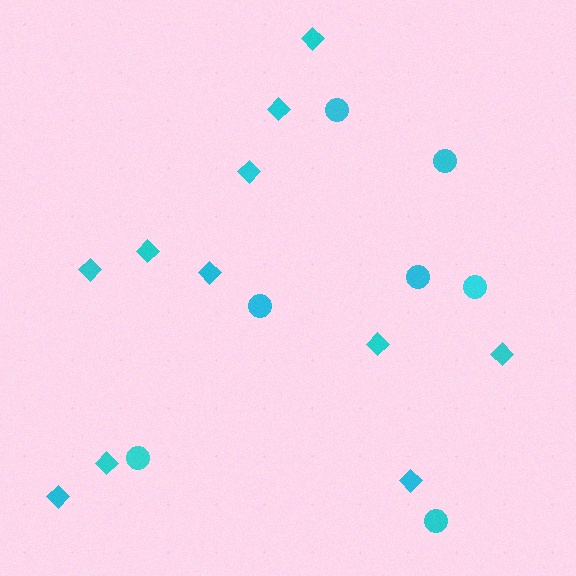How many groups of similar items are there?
There are 2 groups: one group of diamonds (11) and one group of circles (7).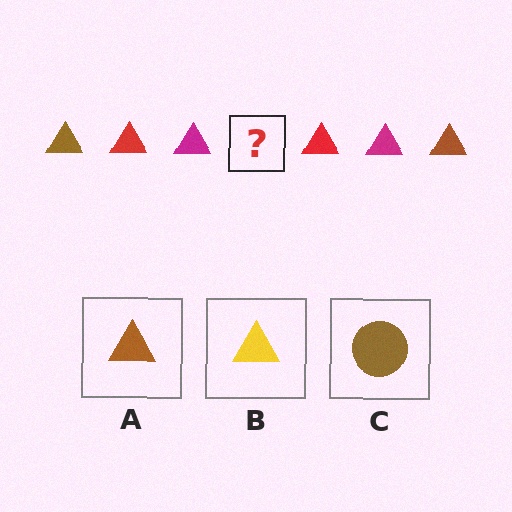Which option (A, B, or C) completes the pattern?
A.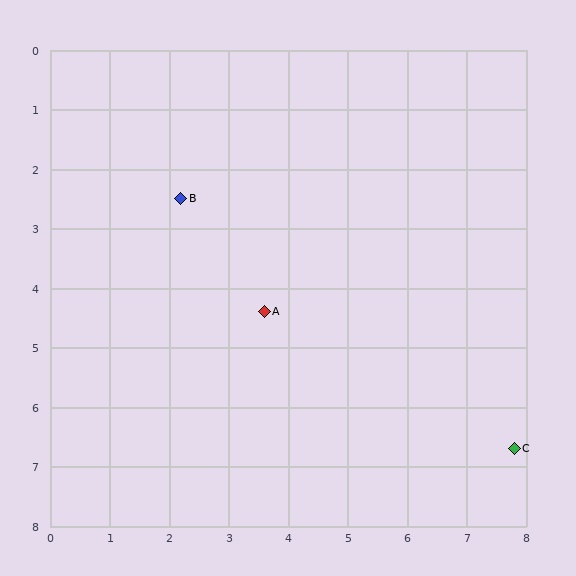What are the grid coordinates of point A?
Point A is at approximately (3.6, 4.4).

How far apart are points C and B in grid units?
Points C and B are about 7.0 grid units apart.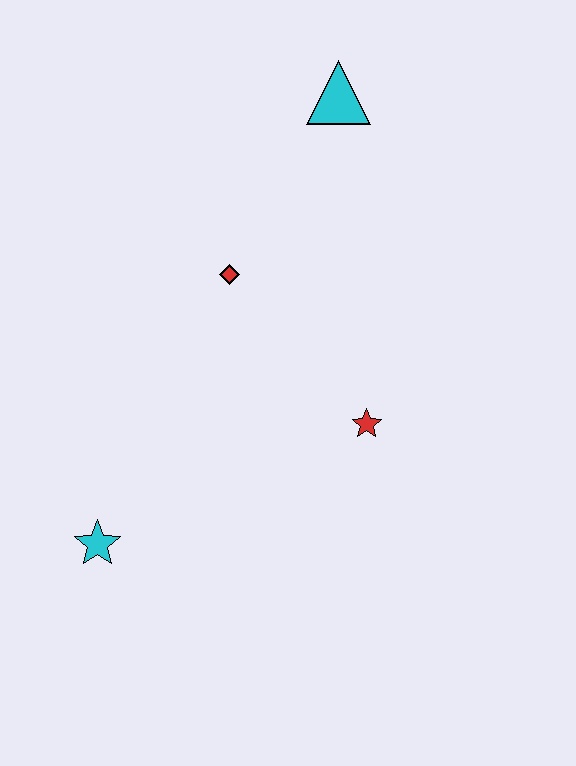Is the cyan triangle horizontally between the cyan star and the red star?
Yes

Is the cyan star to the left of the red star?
Yes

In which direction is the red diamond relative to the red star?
The red diamond is above the red star.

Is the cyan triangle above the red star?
Yes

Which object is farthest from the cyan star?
The cyan triangle is farthest from the cyan star.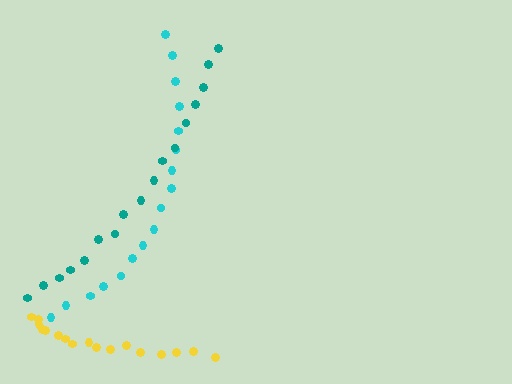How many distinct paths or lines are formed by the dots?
There are 3 distinct paths.